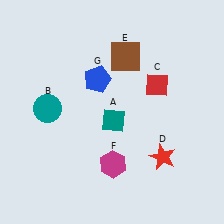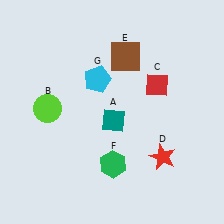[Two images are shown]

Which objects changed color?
B changed from teal to lime. F changed from magenta to green. G changed from blue to cyan.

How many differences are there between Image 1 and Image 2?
There are 3 differences between the two images.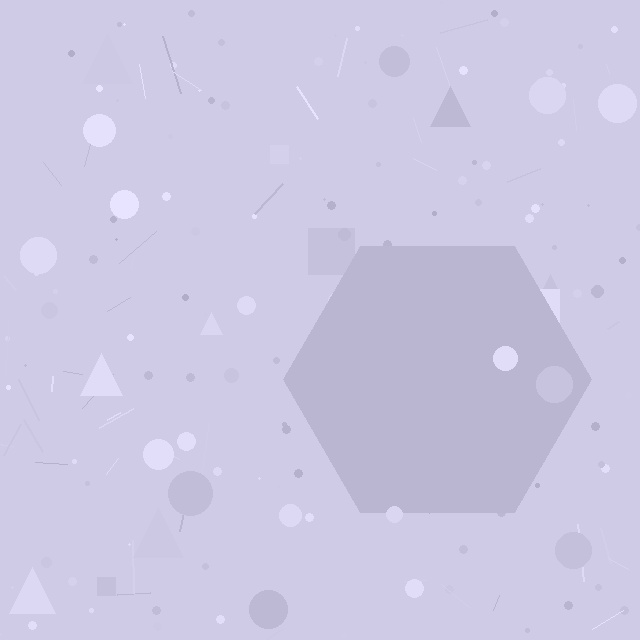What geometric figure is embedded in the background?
A hexagon is embedded in the background.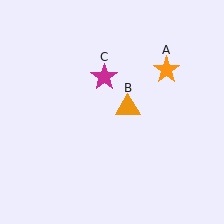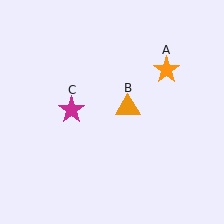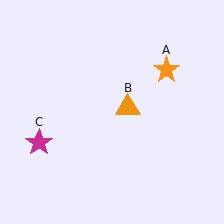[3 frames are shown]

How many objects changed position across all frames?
1 object changed position: magenta star (object C).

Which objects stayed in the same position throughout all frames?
Orange star (object A) and orange triangle (object B) remained stationary.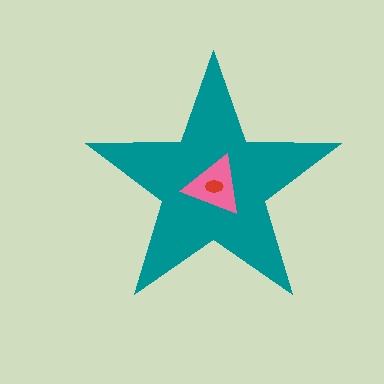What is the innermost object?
The red ellipse.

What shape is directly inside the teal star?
The pink triangle.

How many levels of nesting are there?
3.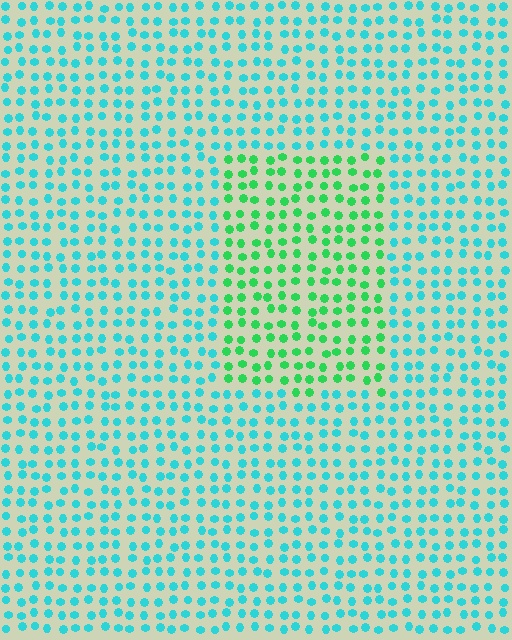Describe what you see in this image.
The image is filled with small cyan elements in a uniform arrangement. A rectangle-shaped region is visible where the elements are tinted to a slightly different hue, forming a subtle color boundary.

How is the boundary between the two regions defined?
The boundary is defined purely by a slight shift in hue (about 47 degrees). Spacing, size, and orientation are identical on both sides.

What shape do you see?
I see a rectangle.